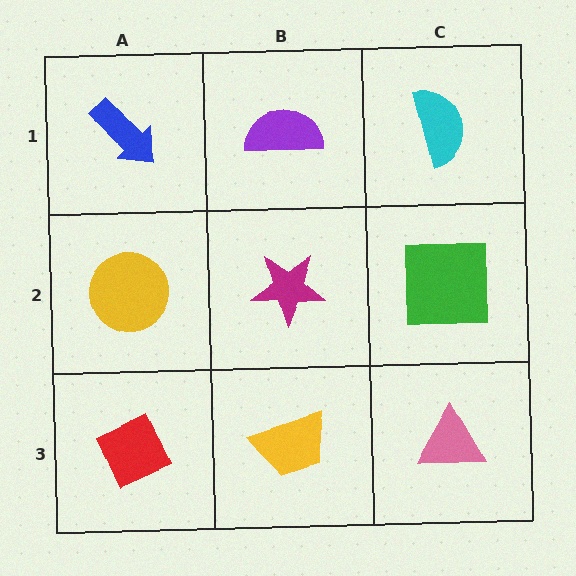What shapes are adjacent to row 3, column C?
A green square (row 2, column C), a yellow trapezoid (row 3, column B).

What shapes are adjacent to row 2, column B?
A purple semicircle (row 1, column B), a yellow trapezoid (row 3, column B), a yellow circle (row 2, column A), a green square (row 2, column C).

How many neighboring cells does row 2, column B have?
4.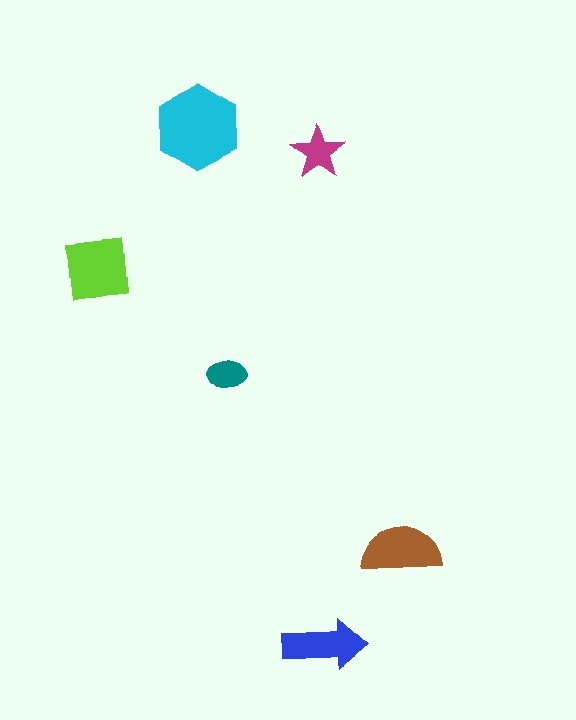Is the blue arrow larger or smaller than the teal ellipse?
Larger.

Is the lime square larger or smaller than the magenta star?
Larger.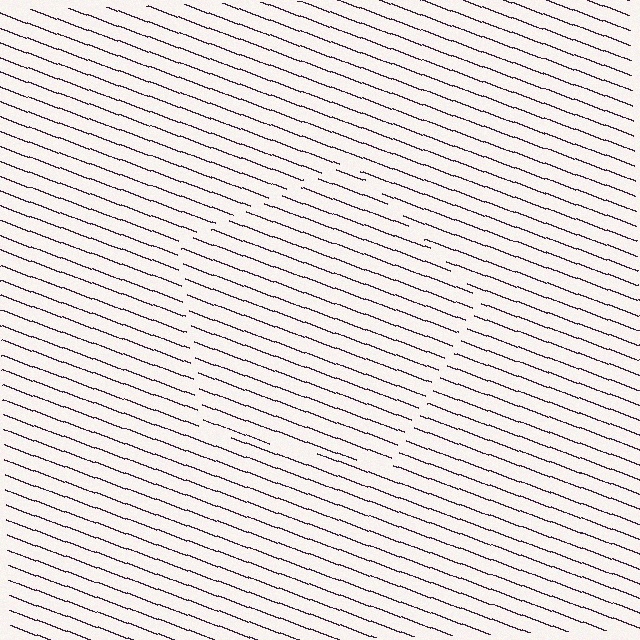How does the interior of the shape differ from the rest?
The interior of the shape contains the same grating, shifted by half a period — the contour is defined by the phase discontinuity where line-ends from the inner and outer gratings abut.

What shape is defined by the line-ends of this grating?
An illusory pentagon. The interior of the shape contains the same grating, shifted by half a period — the contour is defined by the phase discontinuity where line-ends from the inner and outer gratings abut.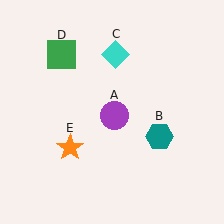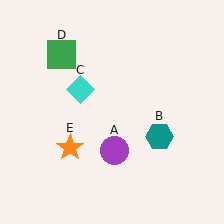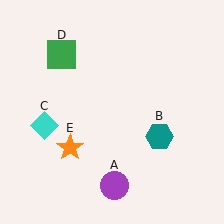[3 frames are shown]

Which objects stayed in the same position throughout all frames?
Teal hexagon (object B) and green square (object D) and orange star (object E) remained stationary.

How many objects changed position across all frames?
2 objects changed position: purple circle (object A), cyan diamond (object C).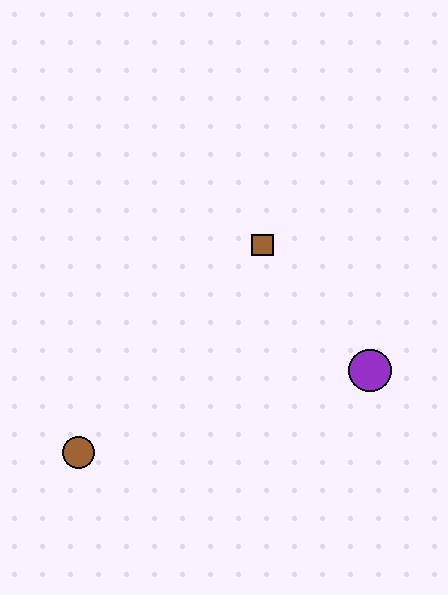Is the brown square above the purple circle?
Yes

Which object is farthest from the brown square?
The brown circle is farthest from the brown square.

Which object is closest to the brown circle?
The brown square is closest to the brown circle.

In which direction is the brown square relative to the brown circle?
The brown square is above the brown circle.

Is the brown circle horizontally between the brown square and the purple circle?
No